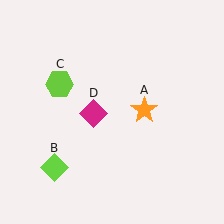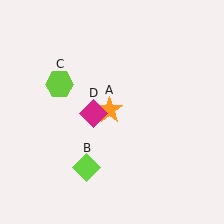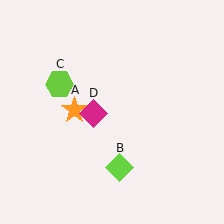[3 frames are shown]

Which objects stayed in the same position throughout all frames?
Lime hexagon (object C) and magenta diamond (object D) remained stationary.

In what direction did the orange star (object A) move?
The orange star (object A) moved left.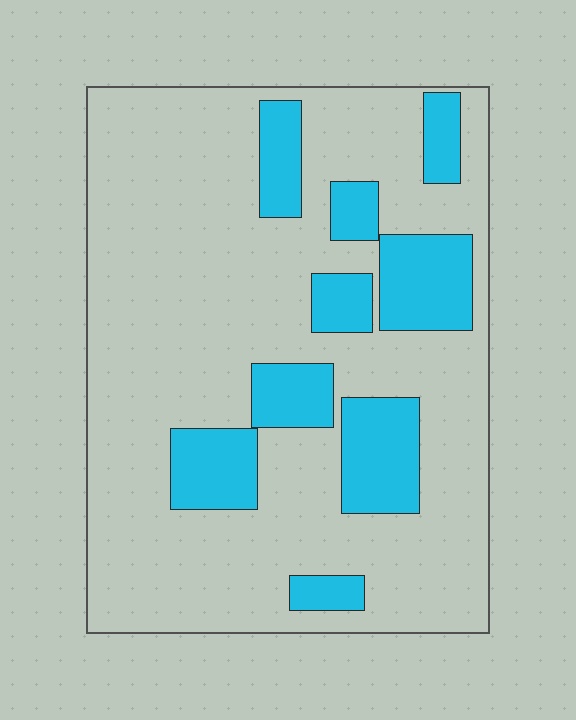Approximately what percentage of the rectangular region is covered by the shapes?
Approximately 20%.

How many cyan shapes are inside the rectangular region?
9.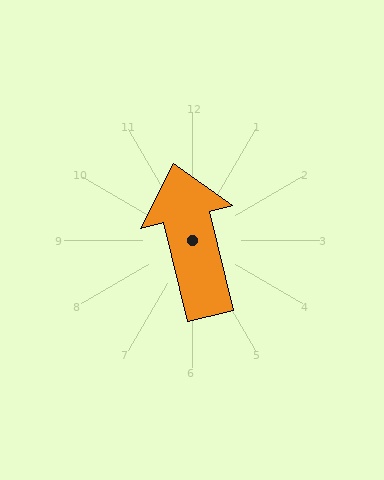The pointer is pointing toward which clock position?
Roughly 12 o'clock.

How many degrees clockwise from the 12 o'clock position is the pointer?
Approximately 346 degrees.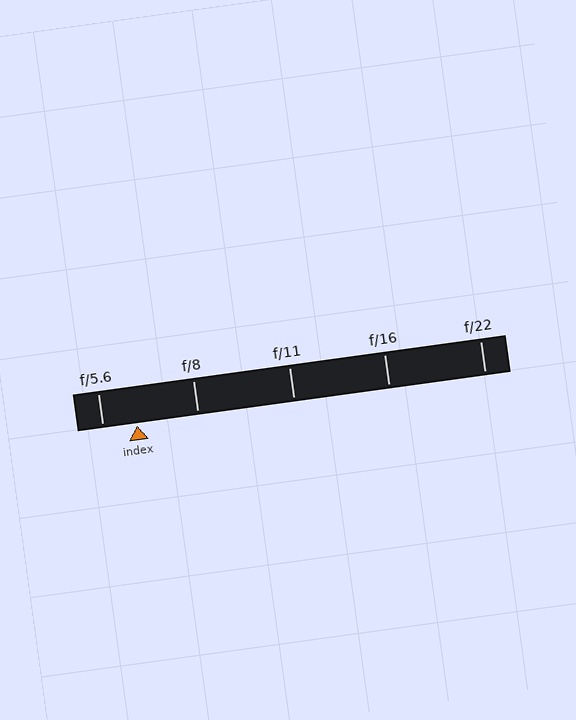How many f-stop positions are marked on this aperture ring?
There are 5 f-stop positions marked.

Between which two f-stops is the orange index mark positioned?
The index mark is between f/5.6 and f/8.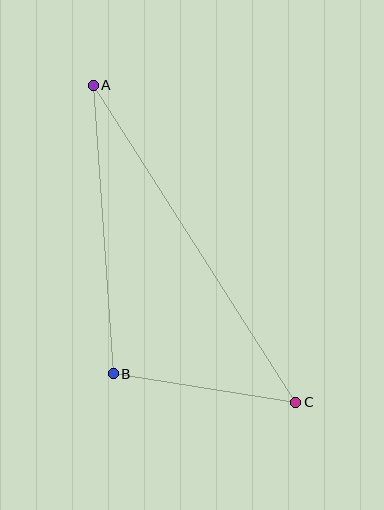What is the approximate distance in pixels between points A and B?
The distance between A and B is approximately 289 pixels.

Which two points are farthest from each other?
Points A and C are farthest from each other.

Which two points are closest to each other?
Points B and C are closest to each other.